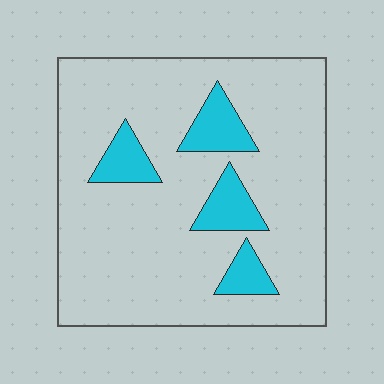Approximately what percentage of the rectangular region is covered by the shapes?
Approximately 15%.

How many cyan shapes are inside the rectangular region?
4.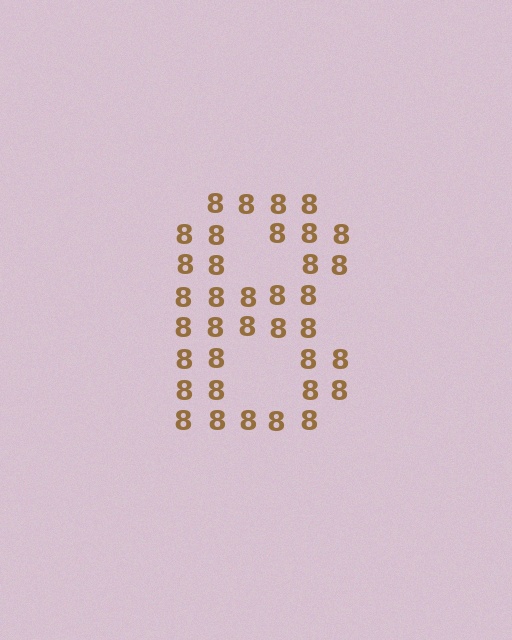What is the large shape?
The large shape is the digit 8.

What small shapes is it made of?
It is made of small digit 8's.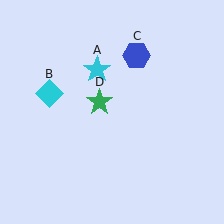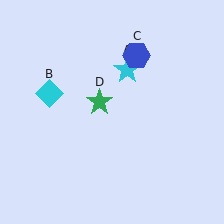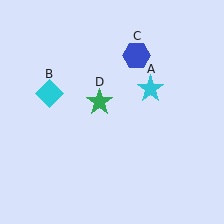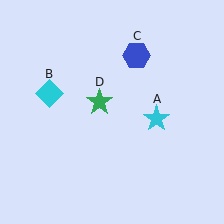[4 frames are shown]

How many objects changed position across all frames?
1 object changed position: cyan star (object A).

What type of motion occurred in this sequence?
The cyan star (object A) rotated clockwise around the center of the scene.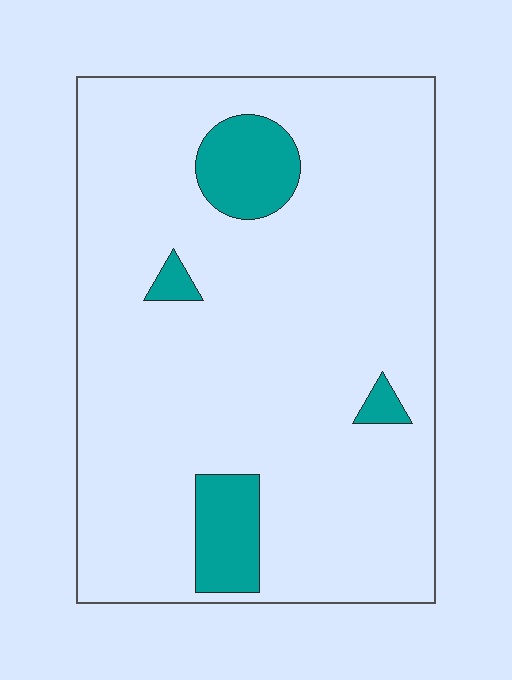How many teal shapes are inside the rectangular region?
4.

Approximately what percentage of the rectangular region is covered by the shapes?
Approximately 10%.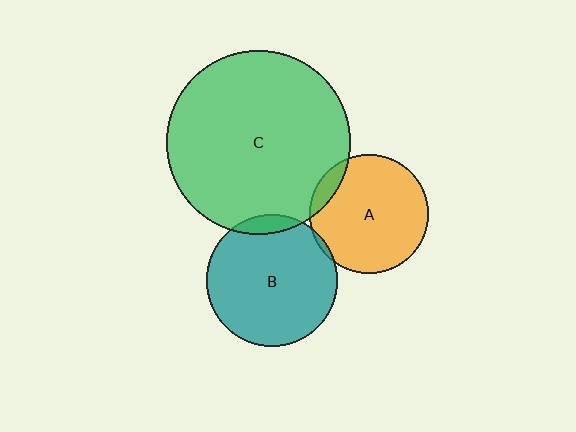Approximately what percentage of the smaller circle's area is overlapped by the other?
Approximately 5%.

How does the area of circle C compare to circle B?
Approximately 2.0 times.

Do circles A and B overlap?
Yes.